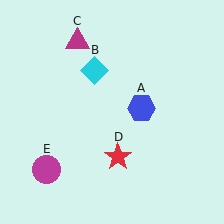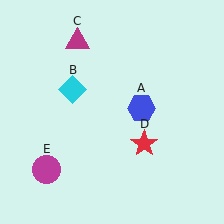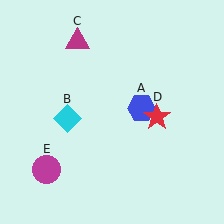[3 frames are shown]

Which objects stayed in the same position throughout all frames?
Blue hexagon (object A) and magenta triangle (object C) and magenta circle (object E) remained stationary.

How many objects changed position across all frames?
2 objects changed position: cyan diamond (object B), red star (object D).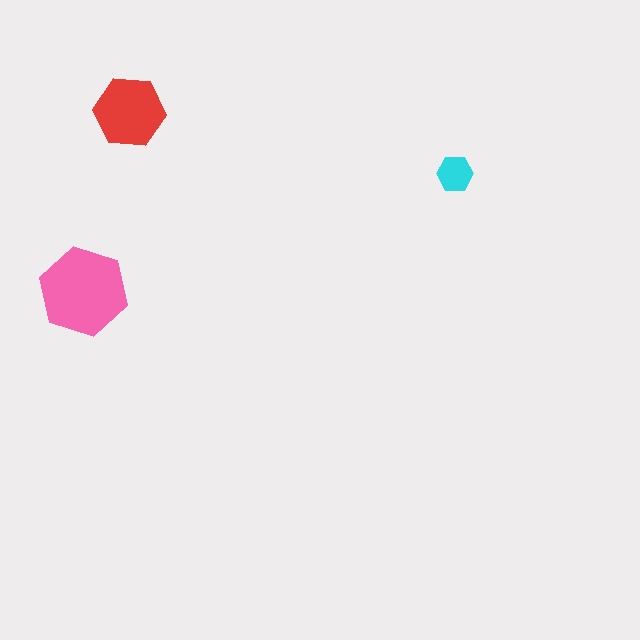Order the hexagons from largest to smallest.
the pink one, the red one, the cyan one.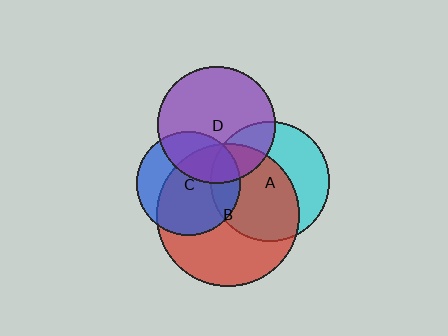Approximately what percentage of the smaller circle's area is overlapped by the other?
Approximately 25%.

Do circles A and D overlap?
Yes.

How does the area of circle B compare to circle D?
Approximately 1.5 times.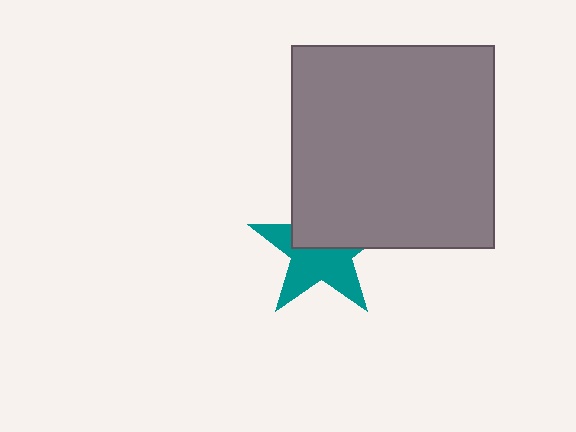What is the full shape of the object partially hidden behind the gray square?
The partially hidden object is a teal star.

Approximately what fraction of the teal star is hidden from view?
Roughly 45% of the teal star is hidden behind the gray square.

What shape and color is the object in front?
The object in front is a gray square.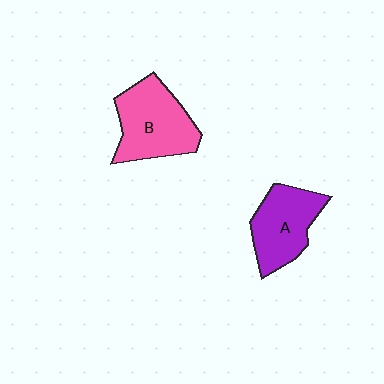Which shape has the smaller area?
Shape A (purple).